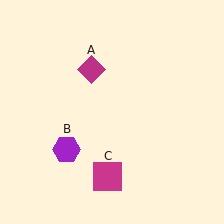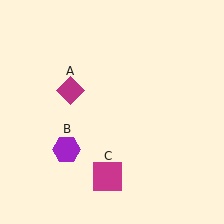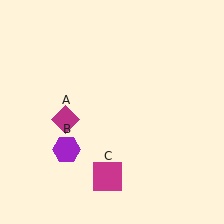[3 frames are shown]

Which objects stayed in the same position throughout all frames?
Purple hexagon (object B) and magenta square (object C) remained stationary.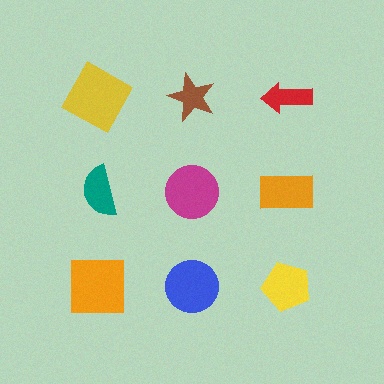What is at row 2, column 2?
A magenta circle.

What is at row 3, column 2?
A blue circle.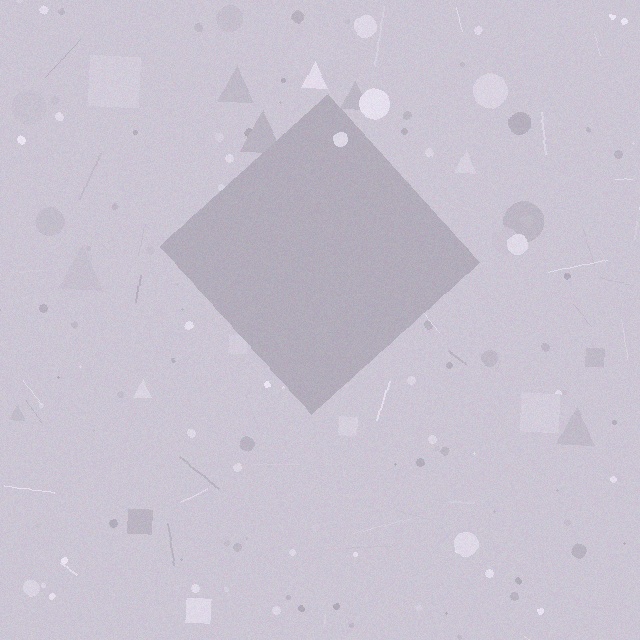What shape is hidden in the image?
A diamond is hidden in the image.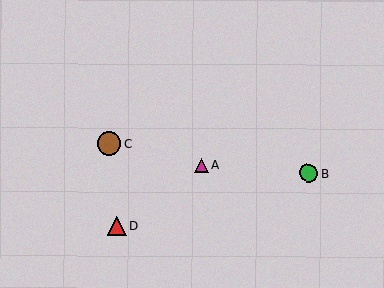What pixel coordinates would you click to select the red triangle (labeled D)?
Click at (117, 226) to select the red triangle D.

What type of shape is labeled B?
Shape B is a green circle.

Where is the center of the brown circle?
The center of the brown circle is at (109, 143).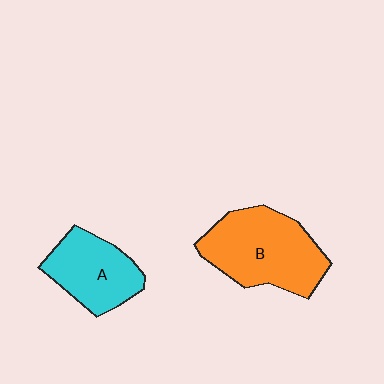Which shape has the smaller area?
Shape A (cyan).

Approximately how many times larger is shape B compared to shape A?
Approximately 1.4 times.